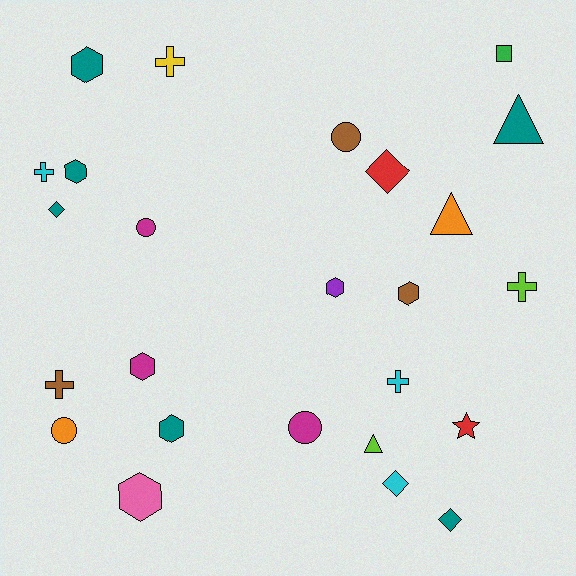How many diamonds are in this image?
There are 4 diamonds.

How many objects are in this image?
There are 25 objects.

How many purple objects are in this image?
There is 1 purple object.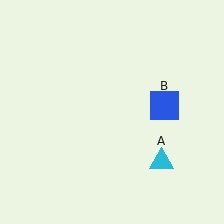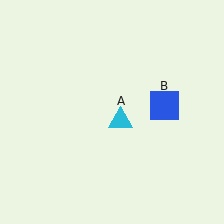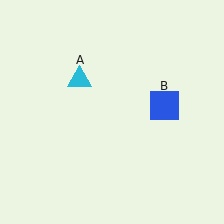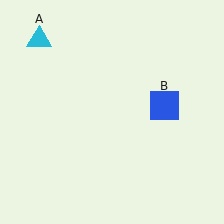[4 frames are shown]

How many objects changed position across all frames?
1 object changed position: cyan triangle (object A).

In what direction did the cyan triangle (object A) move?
The cyan triangle (object A) moved up and to the left.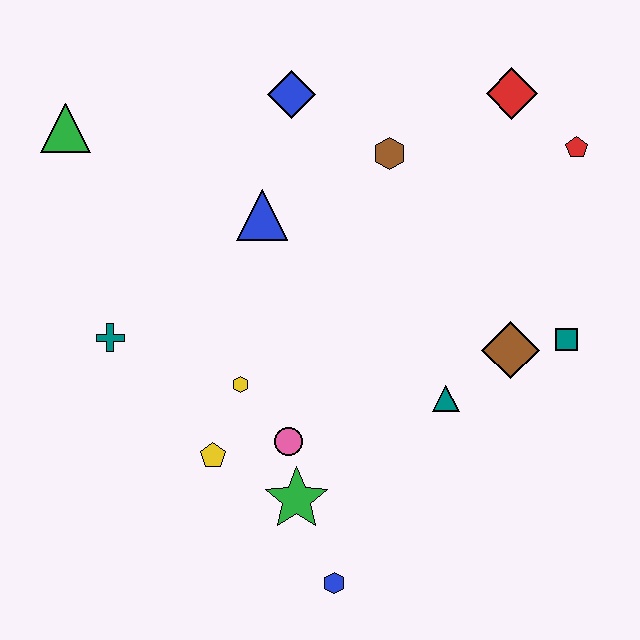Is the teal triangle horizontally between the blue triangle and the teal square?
Yes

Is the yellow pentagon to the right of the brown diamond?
No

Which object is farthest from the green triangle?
The teal square is farthest from the green triangle.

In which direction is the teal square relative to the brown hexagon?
The teal square is below the brown hexagon.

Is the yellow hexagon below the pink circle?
No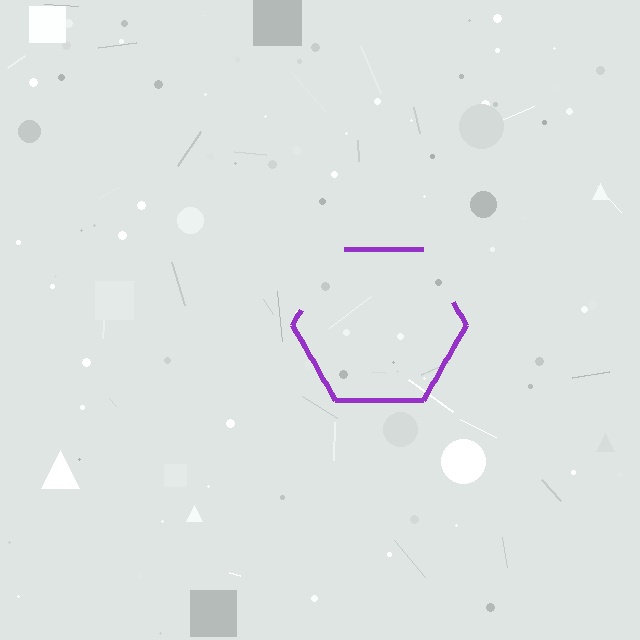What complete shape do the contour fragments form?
The contour fragments form a hexagon.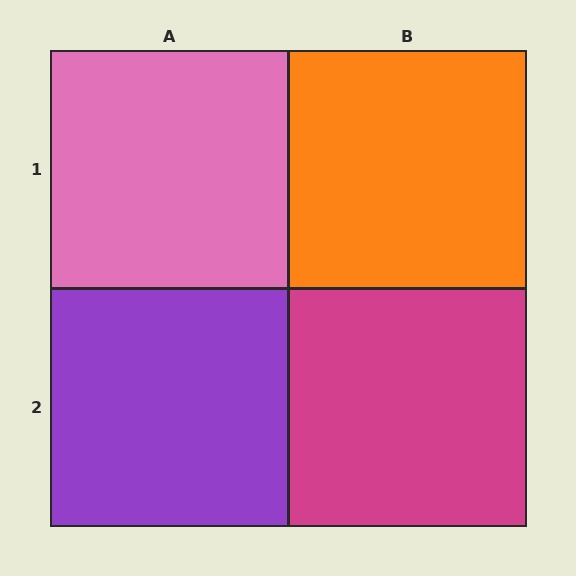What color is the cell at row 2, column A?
Purple.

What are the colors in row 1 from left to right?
Pink, orange.